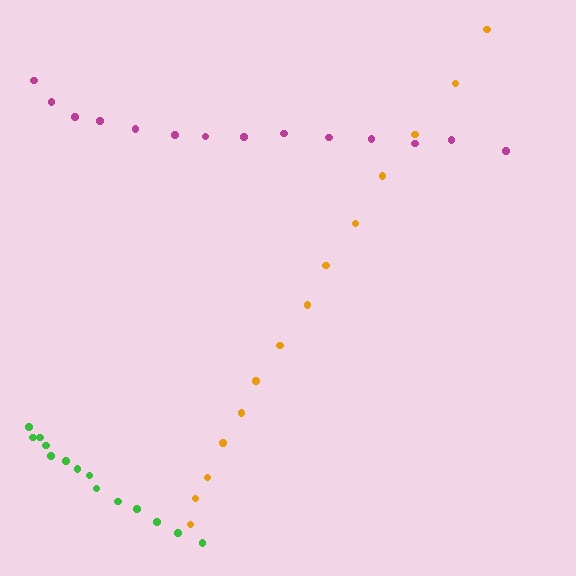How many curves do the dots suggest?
There are 3 distinct paths.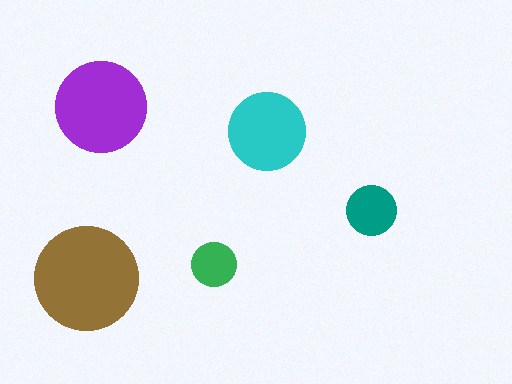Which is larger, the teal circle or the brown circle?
The brown one.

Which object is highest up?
The purple circle is topmost.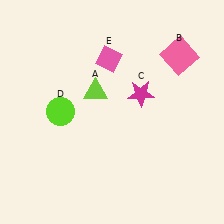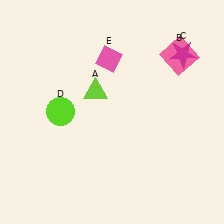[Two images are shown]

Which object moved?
The magenta star (C) moved right.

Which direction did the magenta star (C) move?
The magenta star (C) moved right.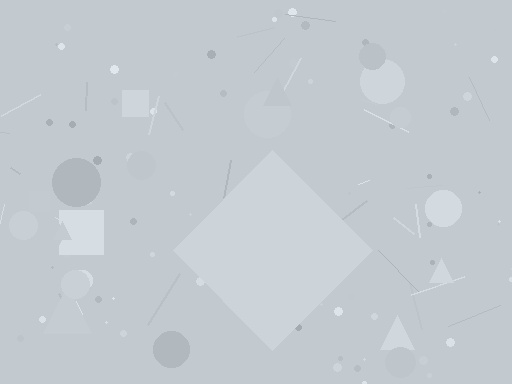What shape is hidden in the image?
A diamond is hidden in the image.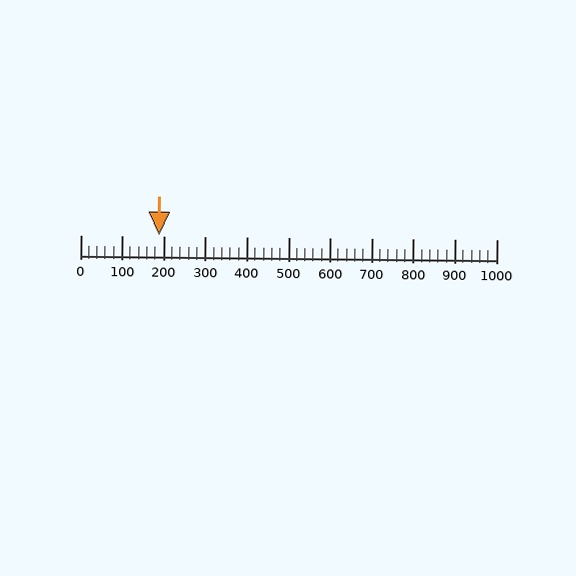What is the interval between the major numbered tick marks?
The major tick marks are spaced 100 units apart.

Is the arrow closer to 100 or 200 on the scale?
The arrow is closer to 200.